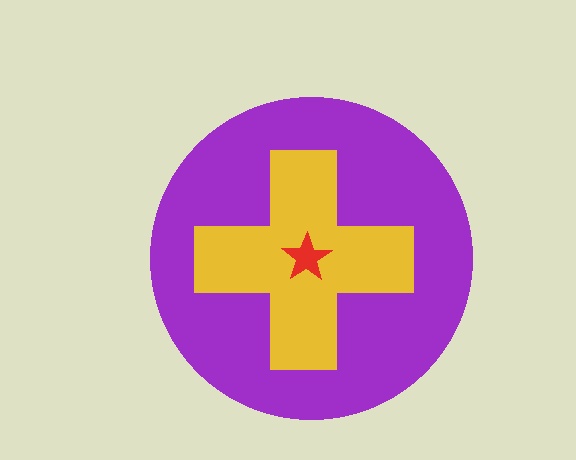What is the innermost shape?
The red star.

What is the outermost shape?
The purple circle.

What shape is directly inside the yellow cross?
The red star.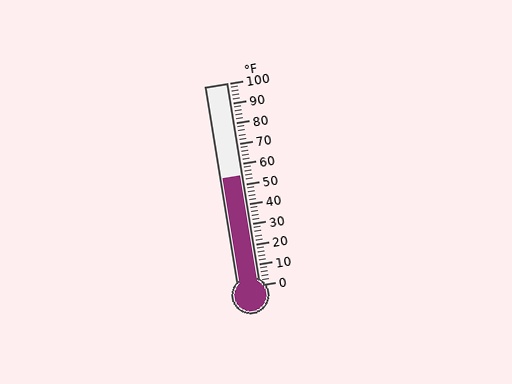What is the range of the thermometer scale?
The thermometer scale ranges from 0°F to 100°F.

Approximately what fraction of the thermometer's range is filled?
The thermometer is filled to approximately 55% of its range.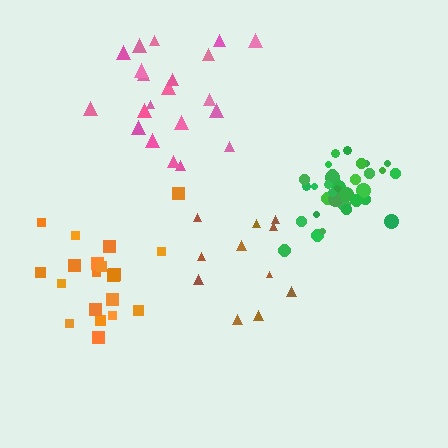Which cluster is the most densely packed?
Green.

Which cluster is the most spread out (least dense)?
Orange.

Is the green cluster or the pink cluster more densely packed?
Green.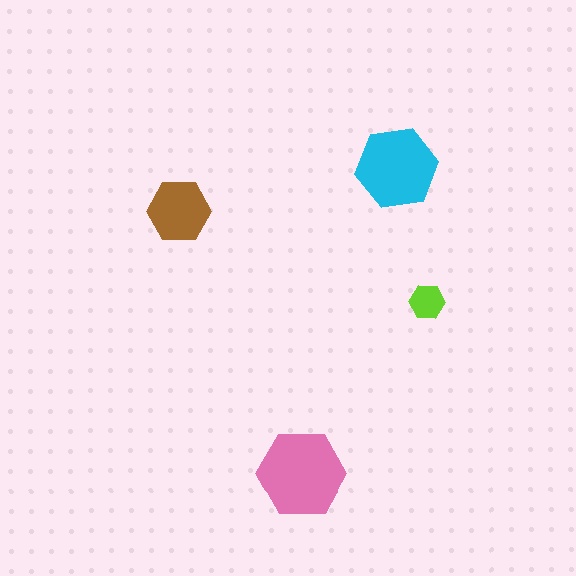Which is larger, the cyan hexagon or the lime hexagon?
The cyan one.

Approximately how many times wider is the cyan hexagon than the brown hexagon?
About 1.5 times wider.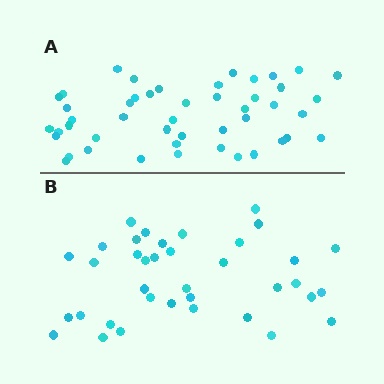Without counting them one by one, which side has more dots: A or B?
Region A (the top region) has more dots.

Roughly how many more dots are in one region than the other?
Region A has roughly 10 or so more dots than region B.